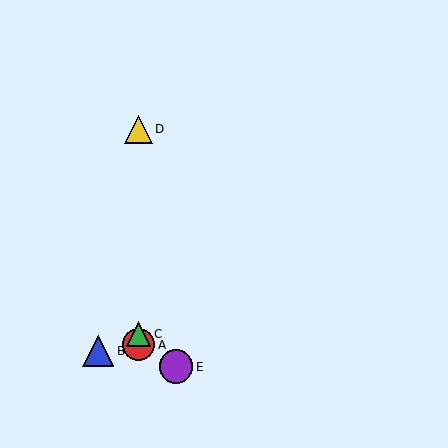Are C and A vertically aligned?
Yes, both are at x≈139.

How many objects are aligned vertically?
3 objects (A, C, D) are aligned vertically.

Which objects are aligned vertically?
Objects A, C, D are aligned vertically.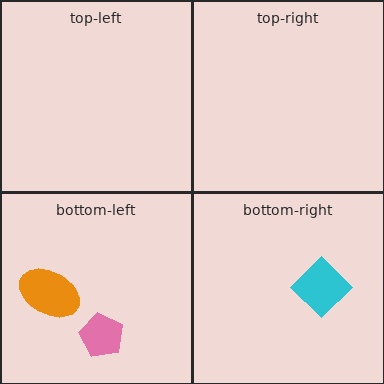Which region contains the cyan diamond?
The bottom-right region.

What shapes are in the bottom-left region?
The pink pentagon, the orange ellipse.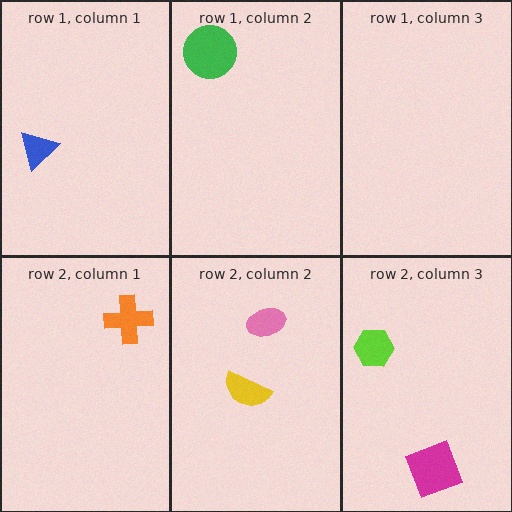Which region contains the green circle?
The row 1, column 2 region.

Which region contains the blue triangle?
The row 1, column 1 region.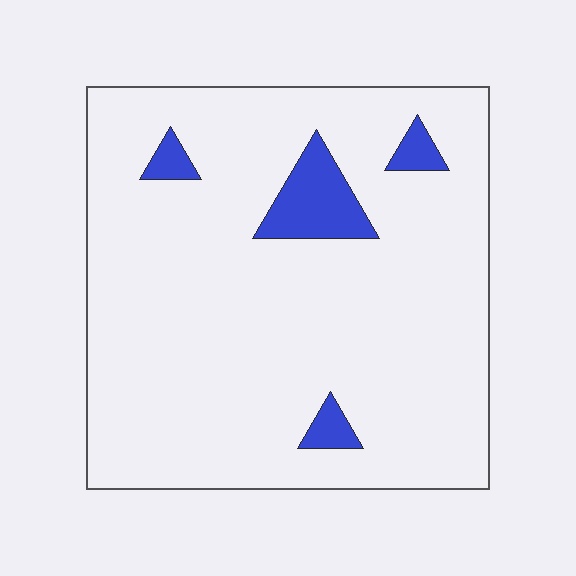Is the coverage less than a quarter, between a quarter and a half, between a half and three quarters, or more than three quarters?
Less than a quarter.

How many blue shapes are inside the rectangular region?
4.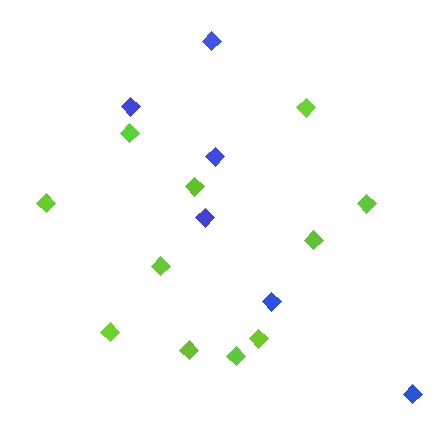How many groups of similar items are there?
There are 2 groups: one group of blue diamonds (6) and one group of lime diamonds (11).